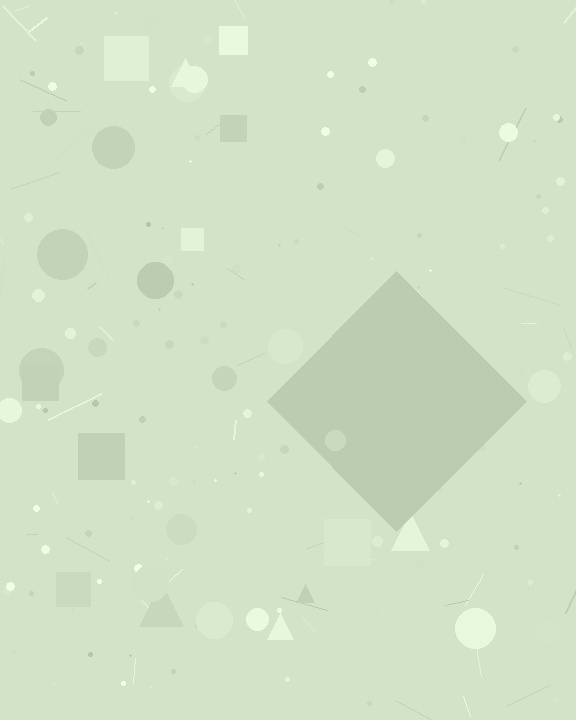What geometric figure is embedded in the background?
A diamond is embedded in the background.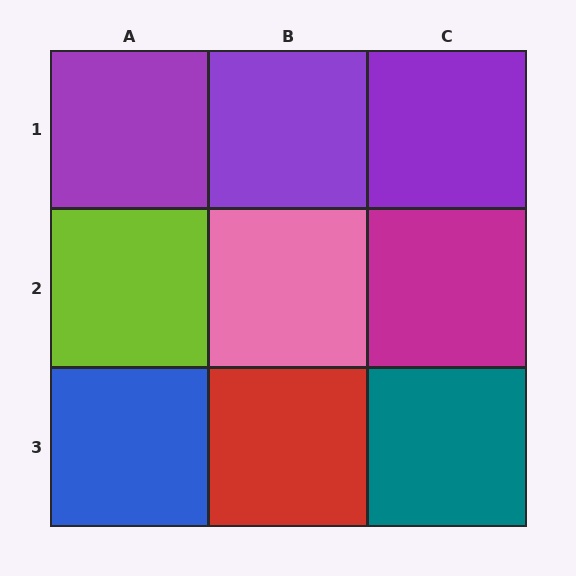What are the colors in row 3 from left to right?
Blue, red, teal.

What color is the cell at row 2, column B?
Pink.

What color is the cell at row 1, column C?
Purple.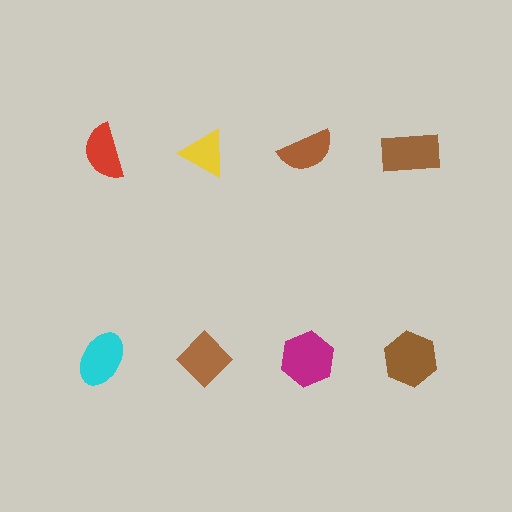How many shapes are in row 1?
4 shapes.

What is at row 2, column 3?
A magenta hexagon.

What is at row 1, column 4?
A brown rectangle.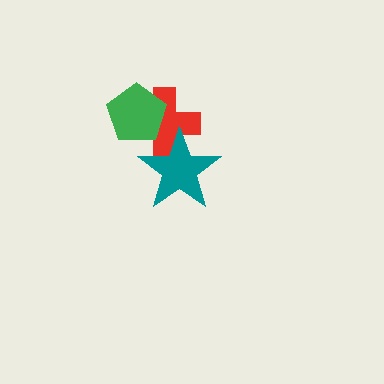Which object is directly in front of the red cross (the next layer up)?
The green pentagon is directly in front of the red cross.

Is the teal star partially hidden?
No, no other shape covers it.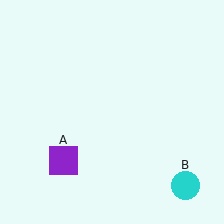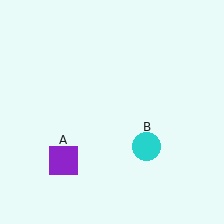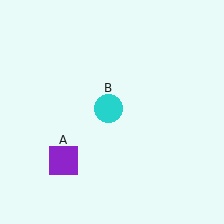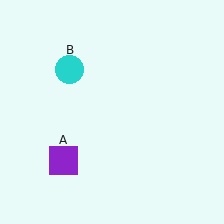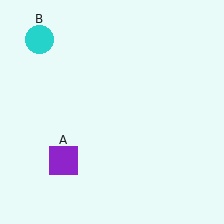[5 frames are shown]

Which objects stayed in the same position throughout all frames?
Purple square (object A) remained stationary.